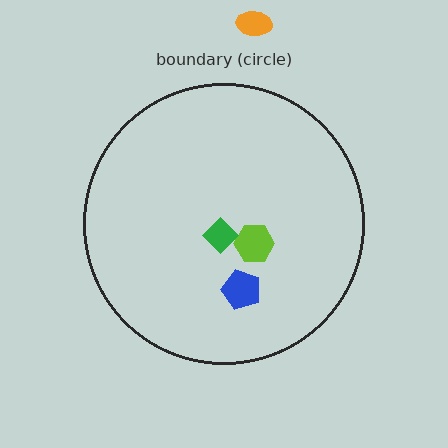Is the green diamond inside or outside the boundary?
Inside.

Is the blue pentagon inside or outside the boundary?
Inside.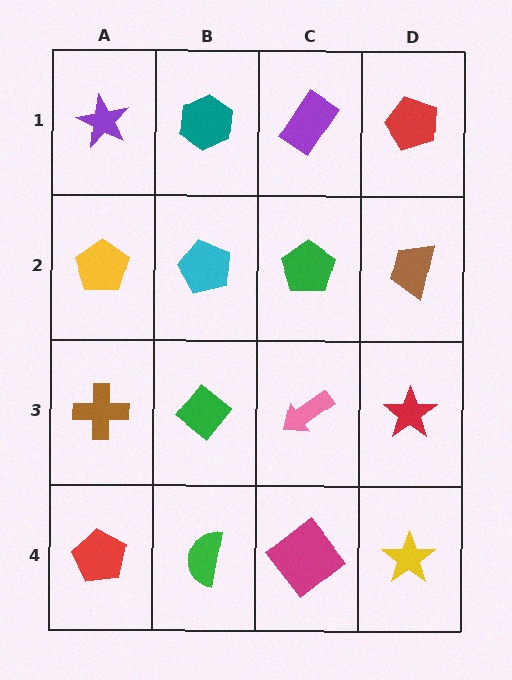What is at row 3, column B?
A green diamond.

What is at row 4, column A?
A red pentagon.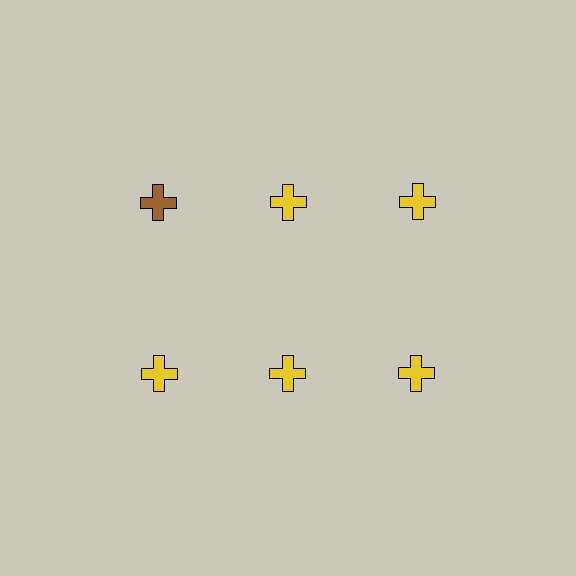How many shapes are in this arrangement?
There are 6 shapes arranged in a grid pattern.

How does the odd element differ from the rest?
It has a different color: brown instead of yellow.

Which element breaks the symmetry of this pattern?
The brown cross in the top row, leftmost column breaks the symmetry. All other shapes are yellow crosses.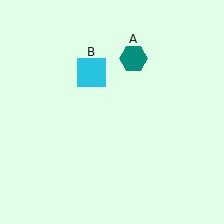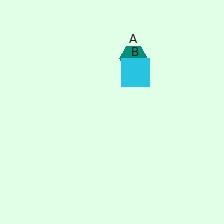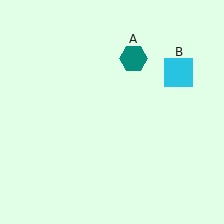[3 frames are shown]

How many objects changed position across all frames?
1 object changed position: cyan square (object B).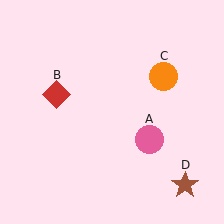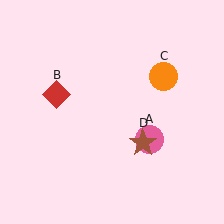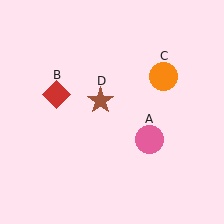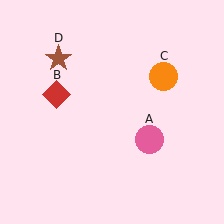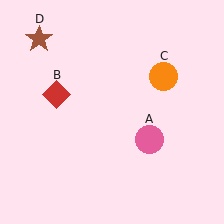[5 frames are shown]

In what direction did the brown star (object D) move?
The brown star (object D) moved up and to the left.